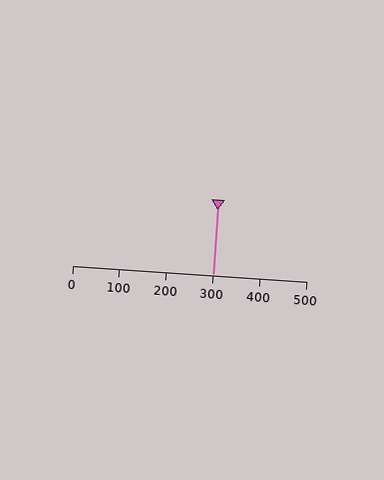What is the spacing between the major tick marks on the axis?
The major ticks are spaced 100 apart.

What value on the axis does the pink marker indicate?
The marker indicates approximately 300.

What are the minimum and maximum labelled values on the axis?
The axis runs from 0 to 500.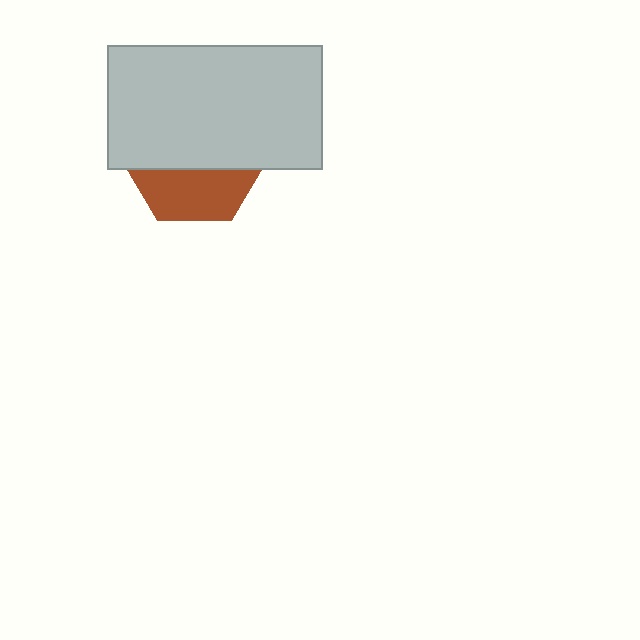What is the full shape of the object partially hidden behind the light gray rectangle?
The partially hidden object is a brown hexagon.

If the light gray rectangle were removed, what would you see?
You would see the complete brown hexagon.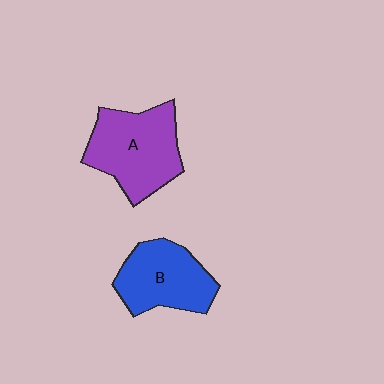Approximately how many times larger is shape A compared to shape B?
Approximately 1.2 times.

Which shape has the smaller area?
Shape B (blue).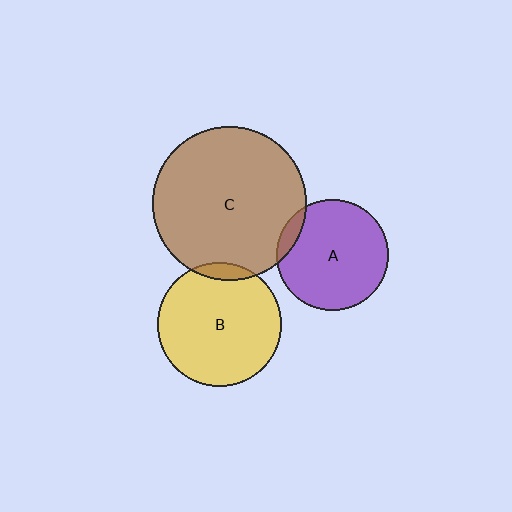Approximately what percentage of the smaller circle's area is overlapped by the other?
Approximately 5%.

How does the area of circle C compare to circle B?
Approximately 1.5 times.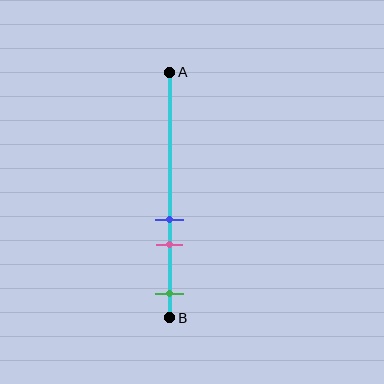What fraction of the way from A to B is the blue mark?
The blue mark is approximately 60% (0.6) of the way from A to B.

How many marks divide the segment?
There are 3 marks dividing the segment.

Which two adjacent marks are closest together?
The blue and pink marks are the closest adjacent pair.